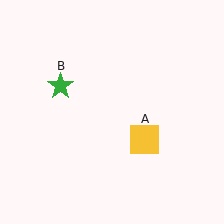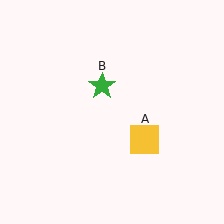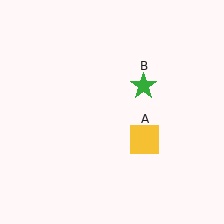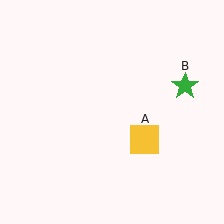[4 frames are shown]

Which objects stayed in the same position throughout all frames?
Yellow square (object A) remained stationary.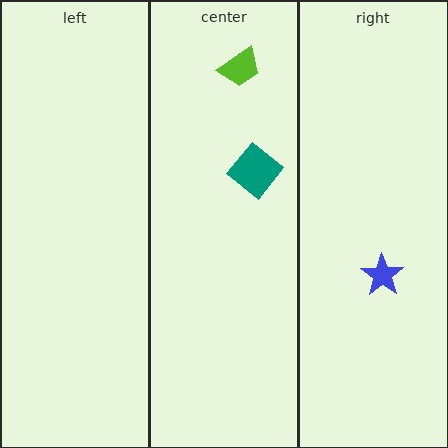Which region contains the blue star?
The right region.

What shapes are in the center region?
The lime trapezoid, the teal diamond.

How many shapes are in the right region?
1.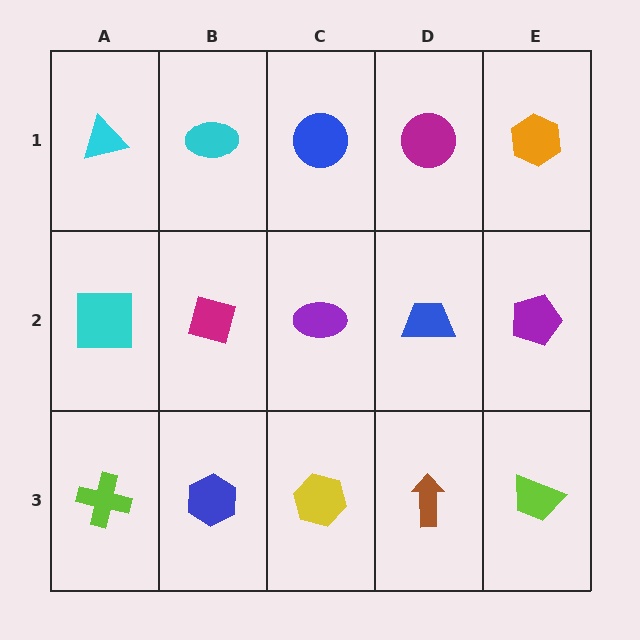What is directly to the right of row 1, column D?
An orange hexagon.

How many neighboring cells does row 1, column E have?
2.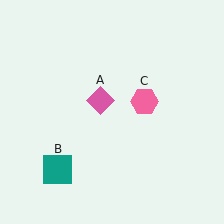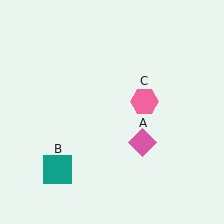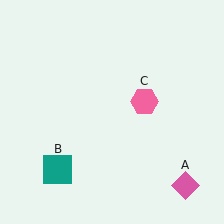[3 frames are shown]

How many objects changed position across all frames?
1 object changed position: pink diamond (object A).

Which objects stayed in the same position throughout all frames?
Teal square (object B) and pink hexagon (object C) remained stationary.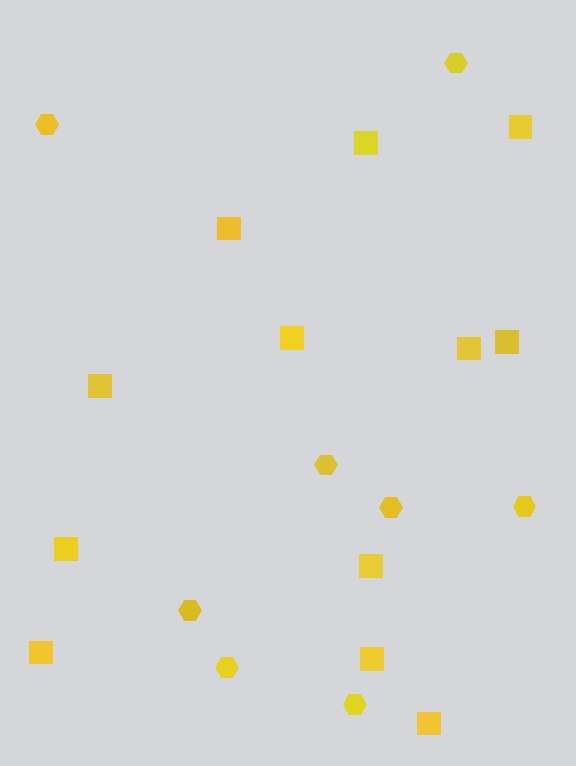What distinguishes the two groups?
There are 2 groups: one group of squares (12) and one group of hexagons (8).